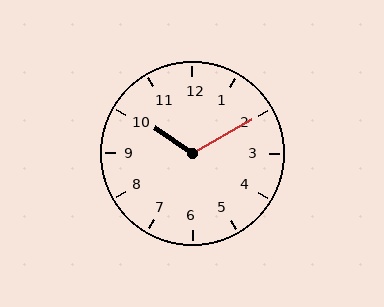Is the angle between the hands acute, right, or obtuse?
It is obtuse.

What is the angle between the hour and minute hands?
Approximately 115 degrees.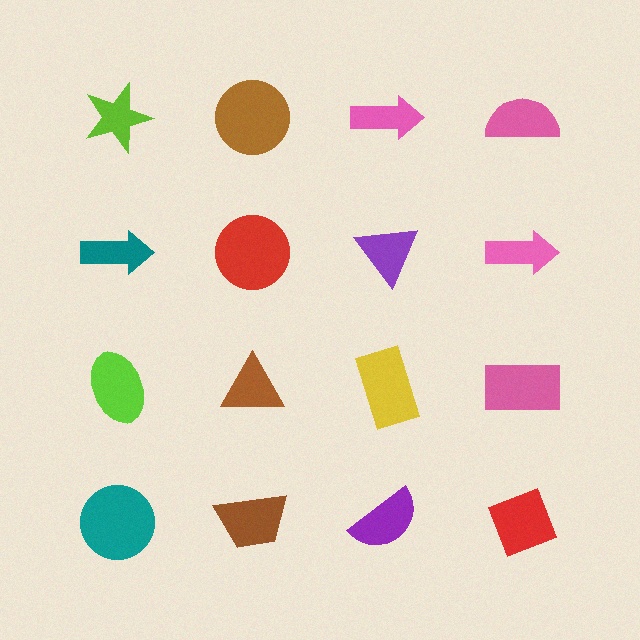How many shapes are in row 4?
4 shapes.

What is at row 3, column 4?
A pink rectangle.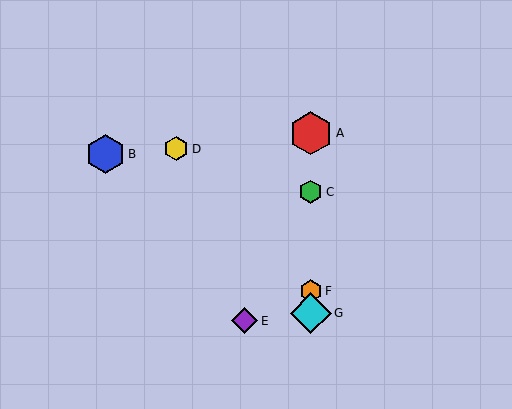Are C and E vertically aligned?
No, C is at x≈311 and E is at x≈245.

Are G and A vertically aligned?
Yes, both are at x≈311.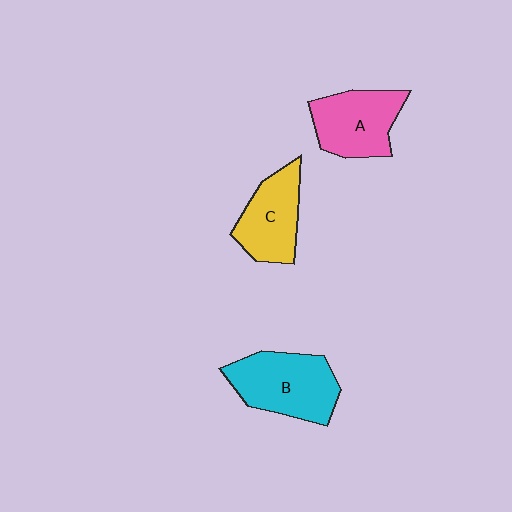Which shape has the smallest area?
Shape C (yellow).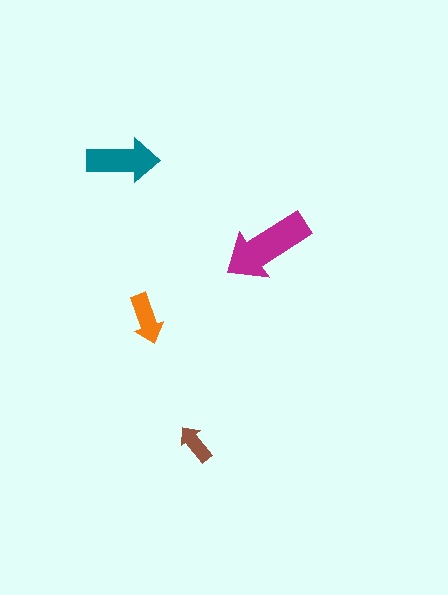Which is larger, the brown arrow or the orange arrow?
The orange one.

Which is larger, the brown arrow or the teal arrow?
The teal one.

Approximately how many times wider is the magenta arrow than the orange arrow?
About 2 times wider.